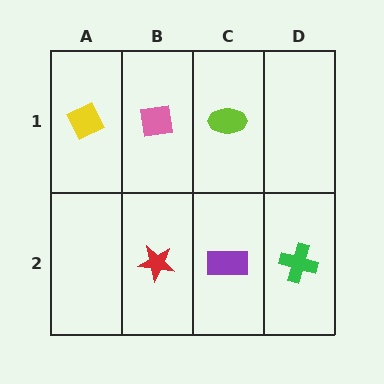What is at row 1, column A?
A yellow diamond.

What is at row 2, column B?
A red star.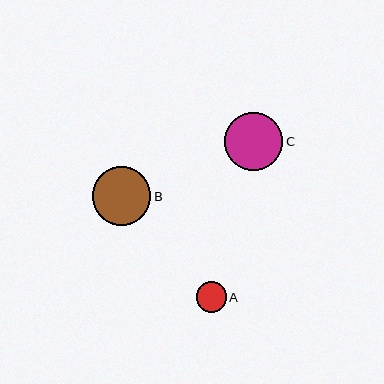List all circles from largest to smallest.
From largest to smallest: B, C, A.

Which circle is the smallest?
Circle A is the smallest with a size of approximately 30 pixels.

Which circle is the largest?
Circle B is the largest with a size of approximately 59 pixels.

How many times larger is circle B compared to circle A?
Circle B is approximately 1.9 times the size of circle A.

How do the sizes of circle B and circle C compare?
Circle B and circle C are approximately the same size.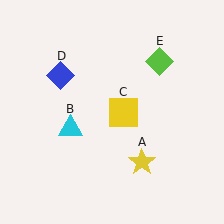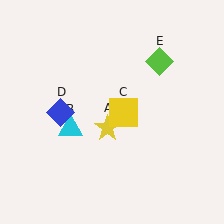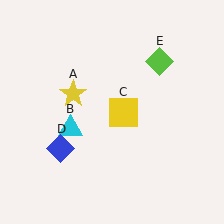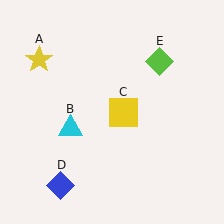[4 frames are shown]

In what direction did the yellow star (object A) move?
The yellow star (object A) moved up and to the left.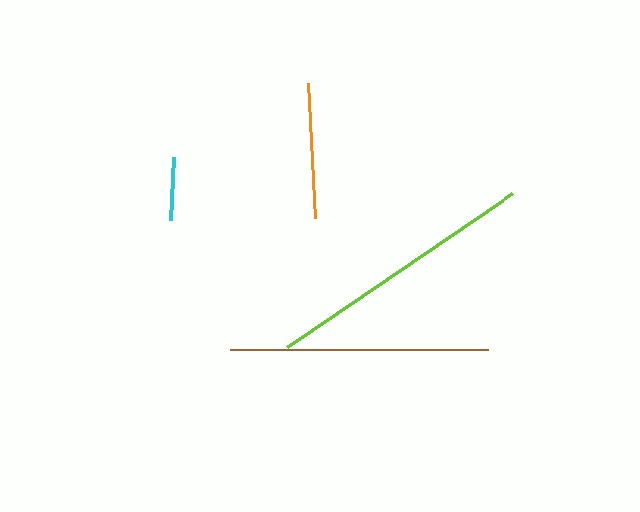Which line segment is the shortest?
The cyan line is the shortest at approximately 63 pixels.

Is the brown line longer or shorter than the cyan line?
The brown line is longer than the cyan line.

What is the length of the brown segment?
The brown segment is approximately 258 pixels long.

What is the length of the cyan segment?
The cyan segment is approximately 63 pixels long.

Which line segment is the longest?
The lime line is the longest at approximately 273 pixels.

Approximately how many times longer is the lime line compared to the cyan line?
The lime line is approximately 4.4 times the length of the cyan line.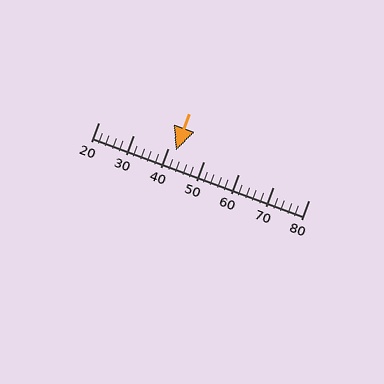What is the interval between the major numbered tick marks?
The major tick marks are spaced 10 units apart.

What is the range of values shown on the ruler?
The ruler shows values from 20 to 80.